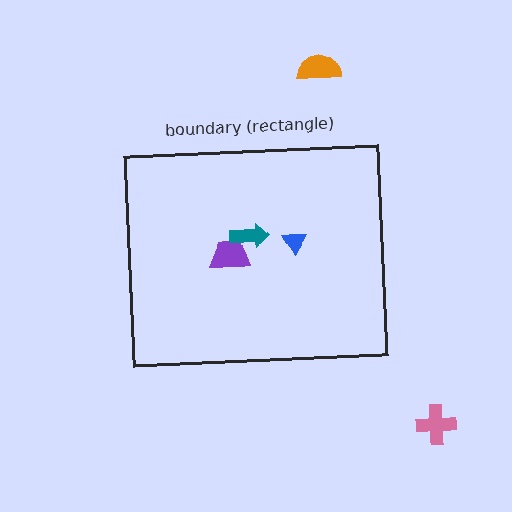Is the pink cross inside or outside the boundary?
Outside.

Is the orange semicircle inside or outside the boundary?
Outside.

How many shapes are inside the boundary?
3 inside, 2 outside.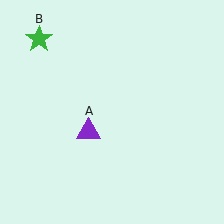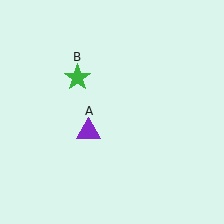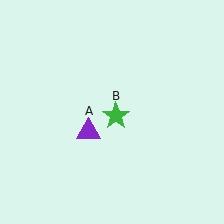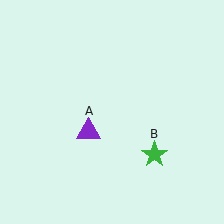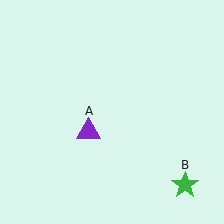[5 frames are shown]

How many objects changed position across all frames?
1 object changed position: green star (object B).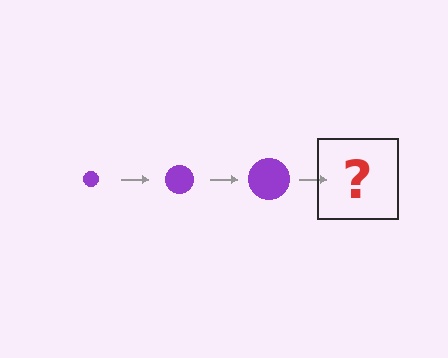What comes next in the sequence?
The next element should be a purple circle, larger than the previous one.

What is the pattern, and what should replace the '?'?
The pattern is that the circle gets progressively larger each step. The '?' should be a purple circle, larger than the previous one.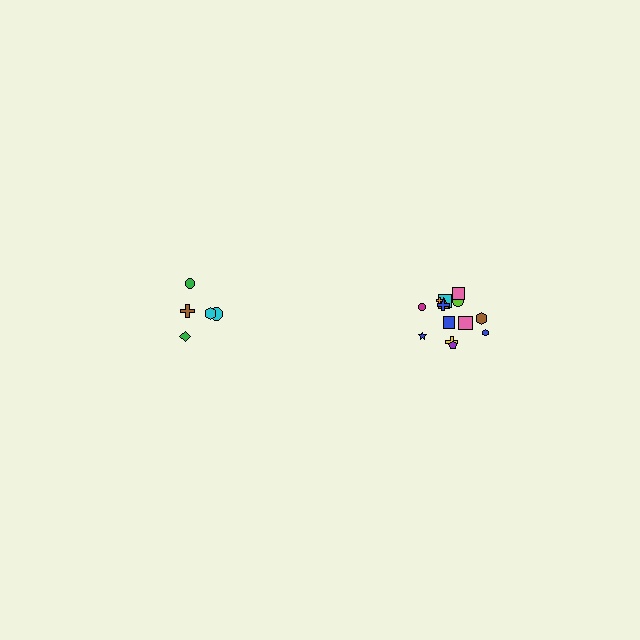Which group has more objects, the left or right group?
The right group.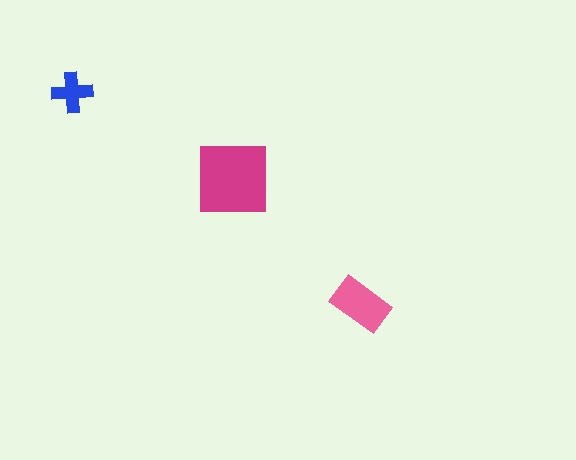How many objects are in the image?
There are 3 objects in the image.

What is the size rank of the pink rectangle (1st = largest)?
2nd.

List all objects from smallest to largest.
The blue cross, the pink rectangle, the magenta square.